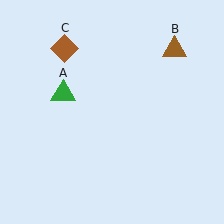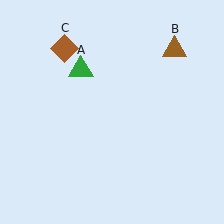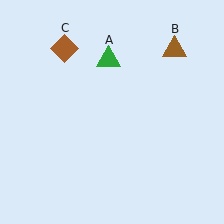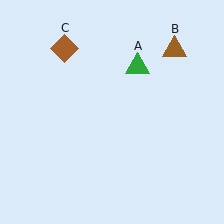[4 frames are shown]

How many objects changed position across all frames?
1 object changed position: green triangle (object A).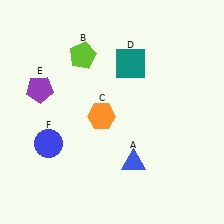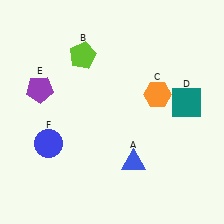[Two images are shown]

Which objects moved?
The objects that moved are: the orange hexagon (C), the teal square (D).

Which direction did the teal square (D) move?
The teal square (D) moved right.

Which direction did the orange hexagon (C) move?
The orange hexagon (C) moved right.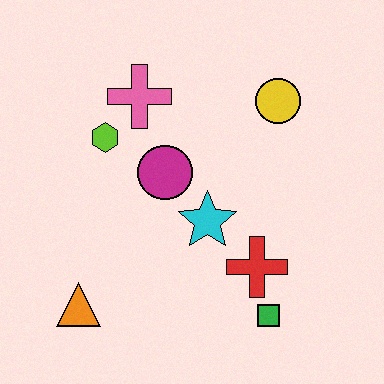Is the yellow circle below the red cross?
No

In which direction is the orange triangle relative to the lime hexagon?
The orange triangle is below the lime hexagon.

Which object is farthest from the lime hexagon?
The green square is farthest from the lime hexagon.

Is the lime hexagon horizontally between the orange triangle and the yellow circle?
Yes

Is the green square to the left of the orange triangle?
No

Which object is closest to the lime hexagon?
The pink cross is closest to the lime hexagon.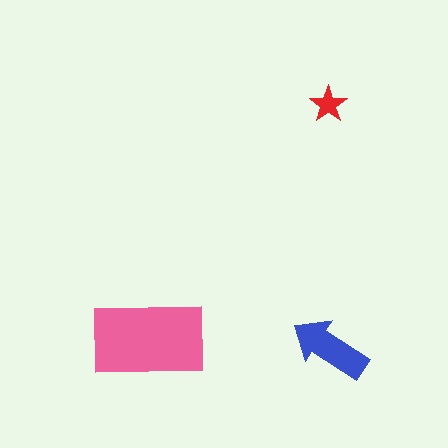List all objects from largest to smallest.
The pink rectangle, the blue arrow, the red star.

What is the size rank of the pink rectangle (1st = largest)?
1st.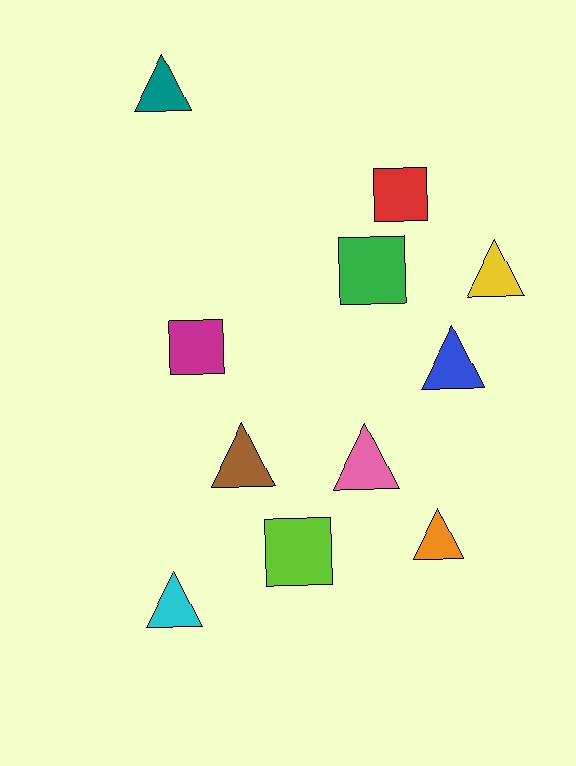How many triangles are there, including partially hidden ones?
There are 7 triangles.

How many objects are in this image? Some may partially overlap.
There are 11 objects.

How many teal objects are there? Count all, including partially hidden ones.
There is 1 teal object.